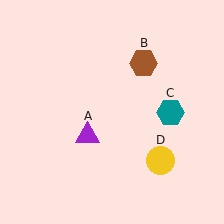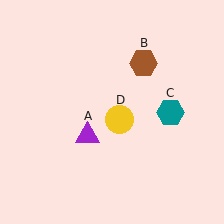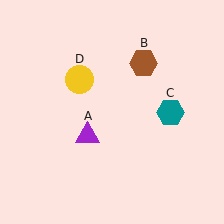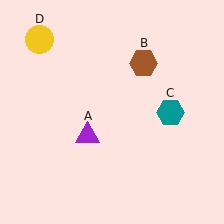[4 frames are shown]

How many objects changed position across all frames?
1 object changed position: yellow circle (object D).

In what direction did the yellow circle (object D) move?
The yellow circle (object D) moved up and to the left.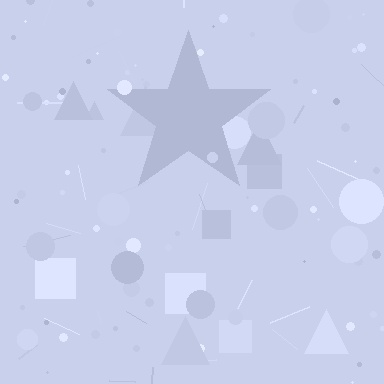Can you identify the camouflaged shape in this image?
The camouflaged shape is a star.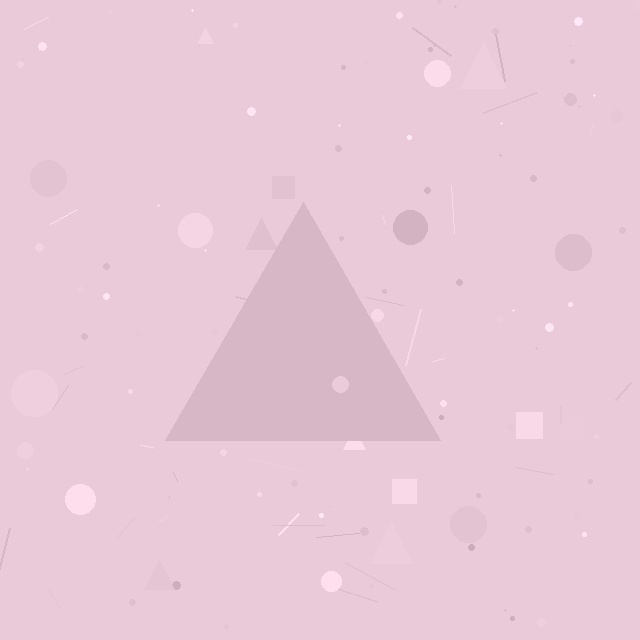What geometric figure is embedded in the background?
A triangle is embedded in the background.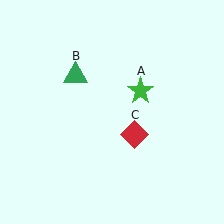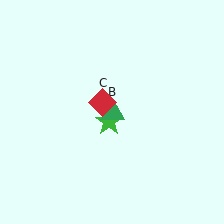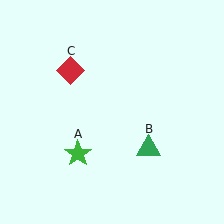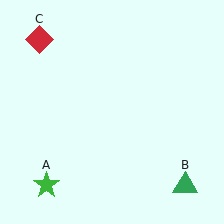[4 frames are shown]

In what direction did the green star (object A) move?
The green star (object A) moved down and to the left.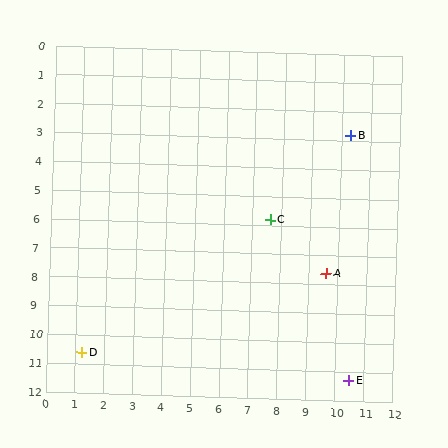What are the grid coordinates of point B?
Point B is at approximately (10.3, 2.8).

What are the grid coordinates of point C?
Point C is at approximately (7.6, 5.8).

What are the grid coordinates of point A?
Point A is at approximately (9.6, 7.6).